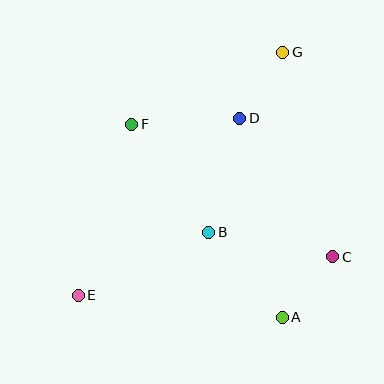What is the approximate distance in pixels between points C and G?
The distance between C and G is approximately 211 pixels.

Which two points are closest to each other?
Points A and C are closest to each other.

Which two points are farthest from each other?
Points E and G are farthest from each other.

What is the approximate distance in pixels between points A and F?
The distance between A and F is approximately 244 pixels.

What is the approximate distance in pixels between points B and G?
The distance between B and G is approximately 195 pixels.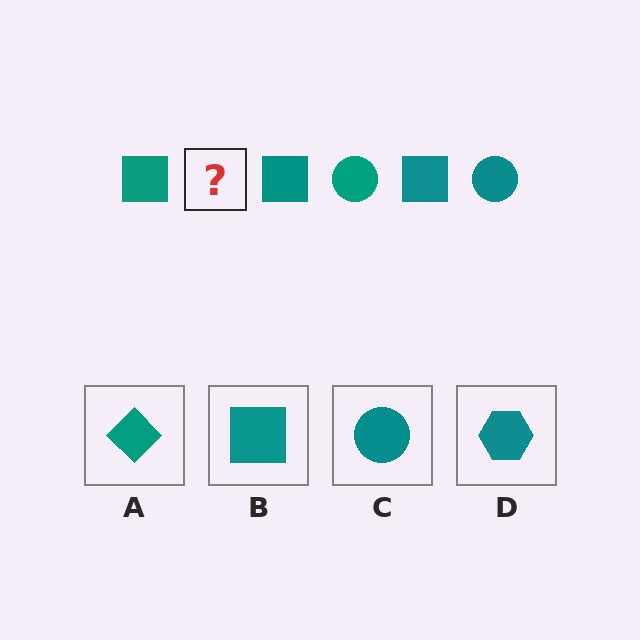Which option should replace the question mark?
Option C.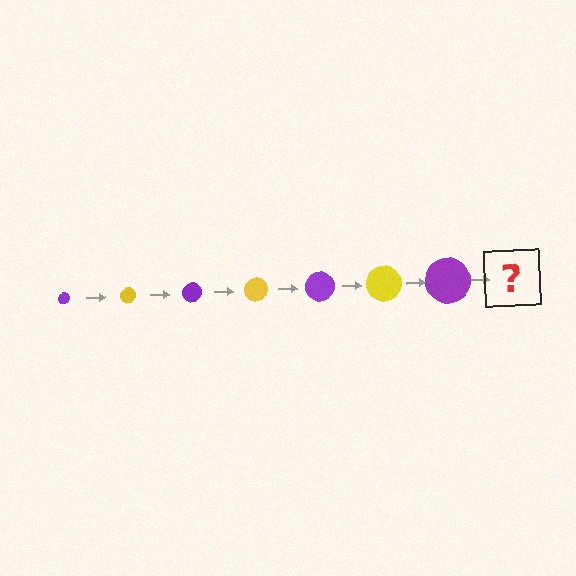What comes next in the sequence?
The next element should be a yellow circle, larger than the previous one.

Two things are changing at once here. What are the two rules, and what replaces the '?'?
The two rules are that the circle grows larger each step and the color cycles through purple and yellow. The '?' should be a yellow circle, larger than the previous one.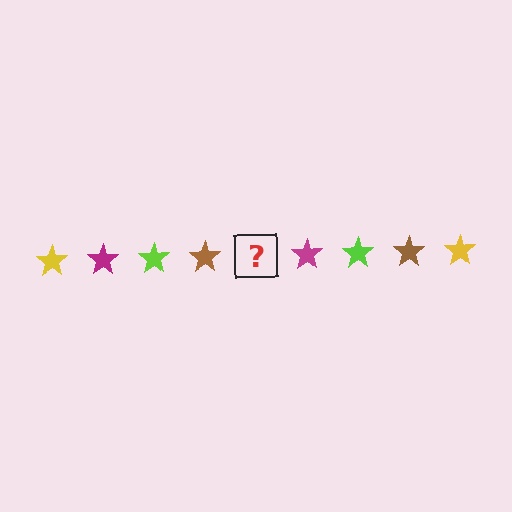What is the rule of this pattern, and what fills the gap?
The rule is that the pattern cycles through yellow, magenta, lime, brown stars. The gap should be filled with a yellow star.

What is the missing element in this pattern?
The missing element is a yellow star.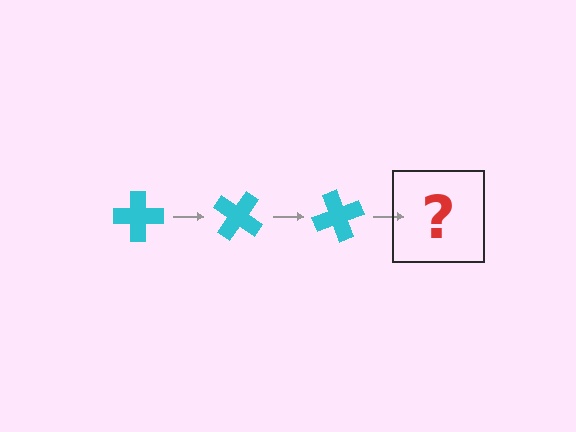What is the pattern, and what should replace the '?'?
The pattern is that the cross rotates 35 degrees each step. The '?' should be a cyan cross rotated 105 degrees.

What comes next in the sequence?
The next element should be a cyan cross rotated 105 degrees.